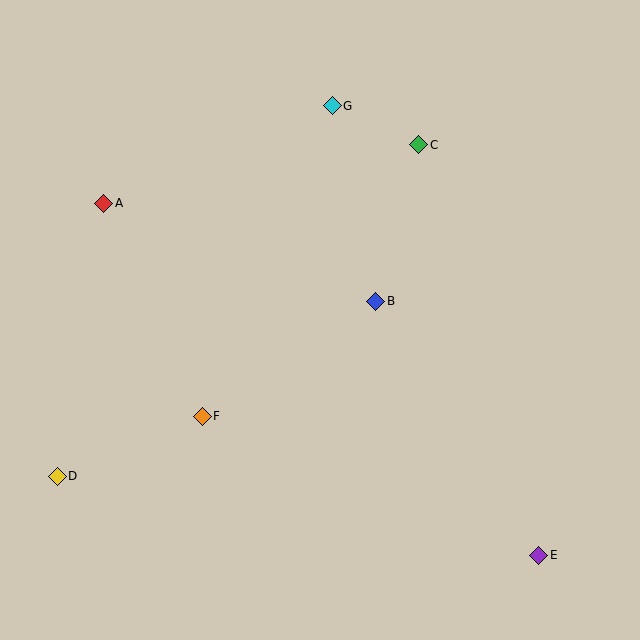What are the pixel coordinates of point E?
Point E is at (539, 555).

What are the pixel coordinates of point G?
Point G is at (332, 106).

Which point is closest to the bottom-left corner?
Point D is closest to the bottom-left corner.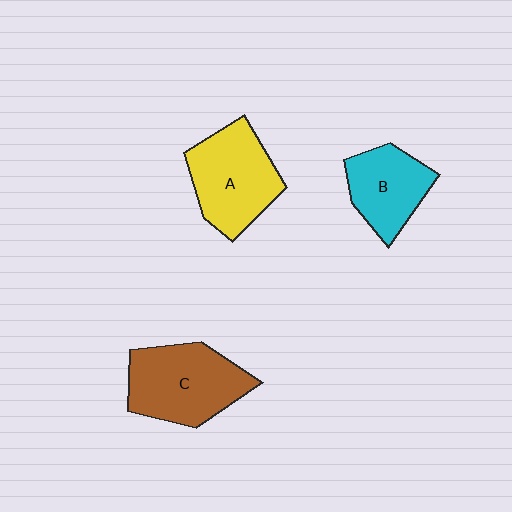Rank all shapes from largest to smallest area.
From largest to smallest: C (brown), A (yellow), B (cyan).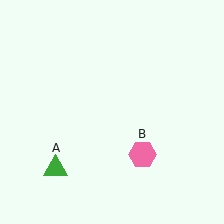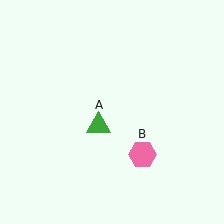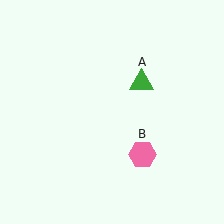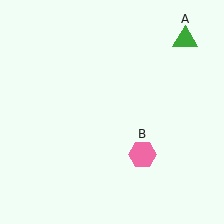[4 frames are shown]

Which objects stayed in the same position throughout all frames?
Pink hexagon (object B) remained stationary.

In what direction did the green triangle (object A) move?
The green triangle (object A) moved up and to the right.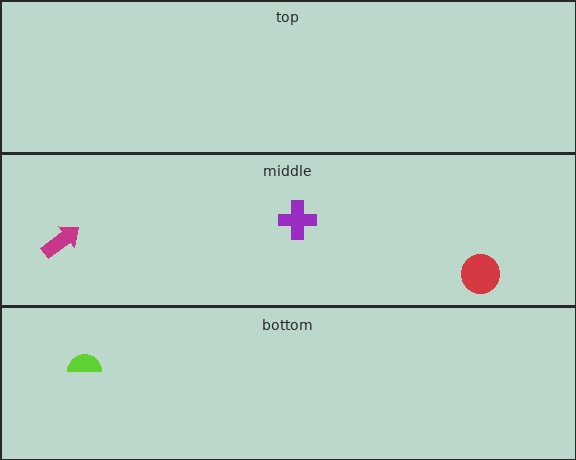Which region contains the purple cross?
The middle region.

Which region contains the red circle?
The middle region.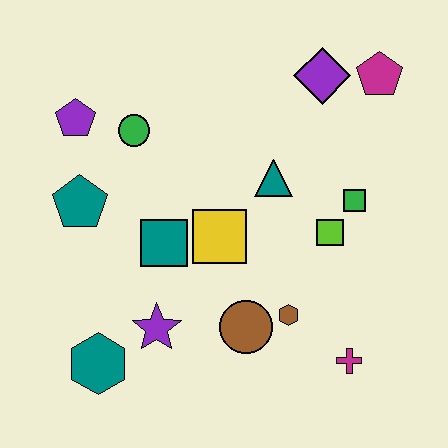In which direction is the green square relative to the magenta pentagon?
The green square is below the magenta pentagon.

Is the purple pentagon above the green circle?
Yes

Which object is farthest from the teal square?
The magenta pentagon is farthest from the teal square.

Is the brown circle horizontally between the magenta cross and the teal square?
Yes